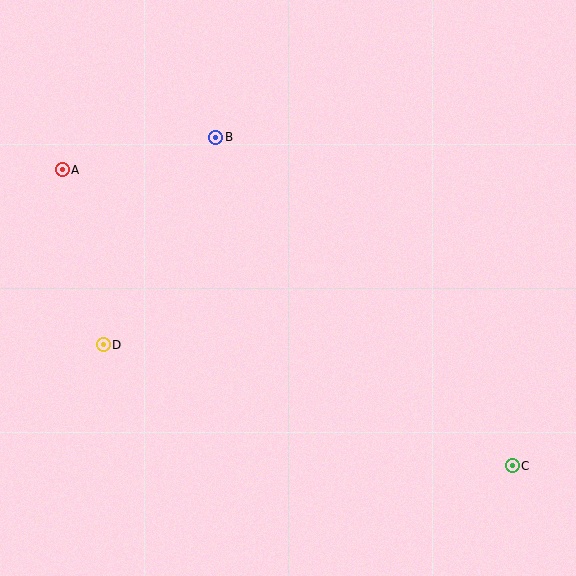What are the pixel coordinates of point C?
Point C is at (512, 466).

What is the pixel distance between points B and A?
The distance between B and A is 157 pixels.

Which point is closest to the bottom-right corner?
Point C is closest to the bottom-right corner.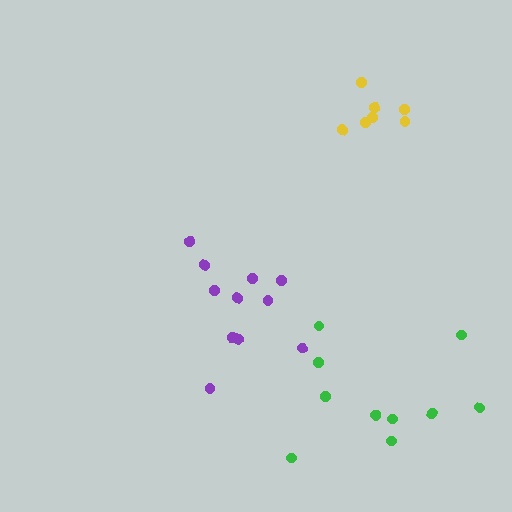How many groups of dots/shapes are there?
There are 3 groups.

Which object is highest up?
The yellow cluster is topmost.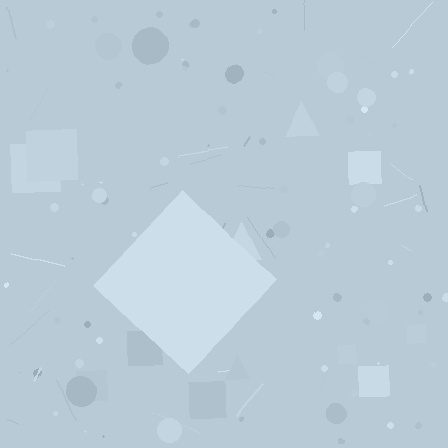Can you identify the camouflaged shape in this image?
The camouflaged shape is a diamond.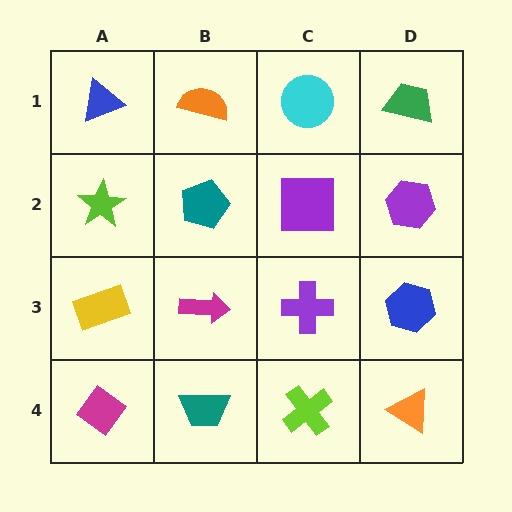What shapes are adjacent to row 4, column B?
A magenta arrow (row 3, column B), a magenta diamond (row 4, column A), a lime cross (row 4, column C).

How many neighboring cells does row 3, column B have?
4.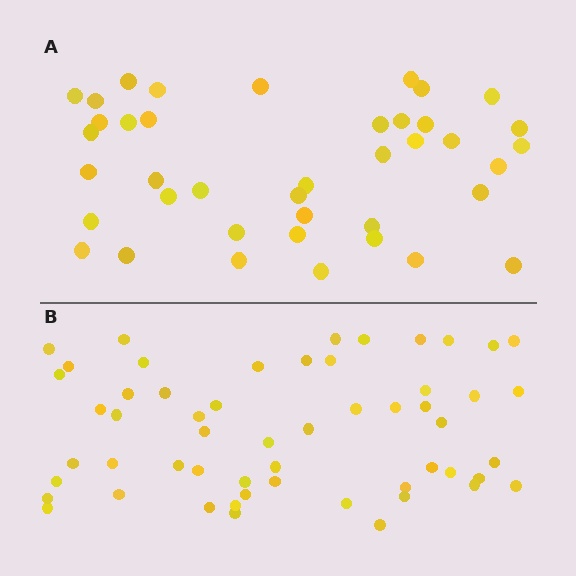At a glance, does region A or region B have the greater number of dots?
Region B (the bottom region) has more dots.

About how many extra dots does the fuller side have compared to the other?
Region B has approximately 15 more dots than region A.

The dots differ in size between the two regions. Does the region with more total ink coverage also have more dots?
No. Region A has more total ink coverage because its dots are larger, but region B actually contains more individual dots. Total area can be misleading — the number of items is what matters here.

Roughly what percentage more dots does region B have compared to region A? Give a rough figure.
About 40% more.